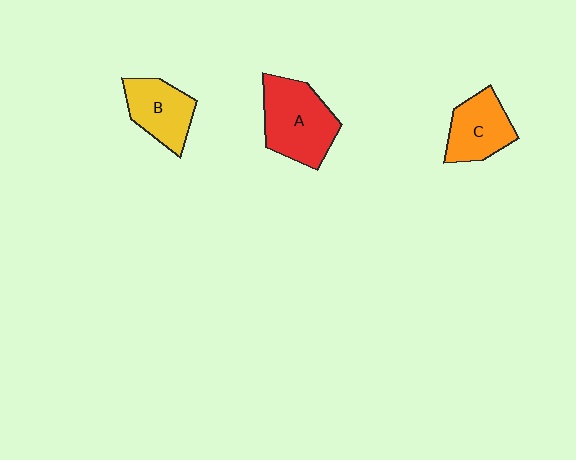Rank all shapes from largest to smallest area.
From largest to smallest: A (red), B (yellow), C (orange).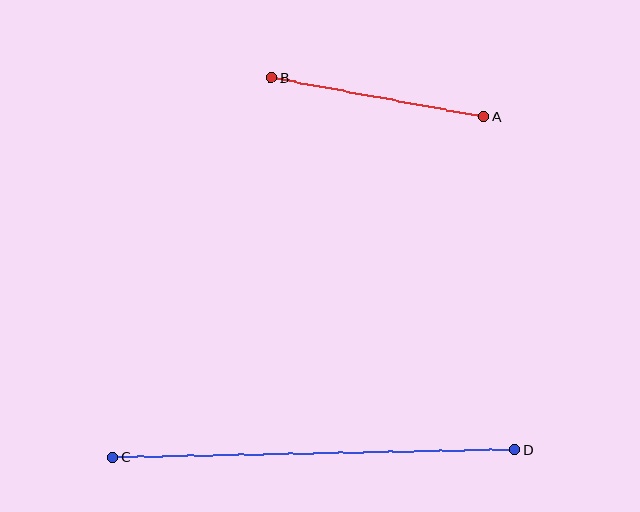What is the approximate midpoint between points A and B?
The midpoint is at approximately (377, 97) pixels.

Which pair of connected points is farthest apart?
Points C and D are farthest apart.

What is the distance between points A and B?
The distance is approximately 216 pixels.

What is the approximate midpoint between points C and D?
The midpoint is at approximately (314, 454) pixels.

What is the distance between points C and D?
The distance is approximately 402 pixels.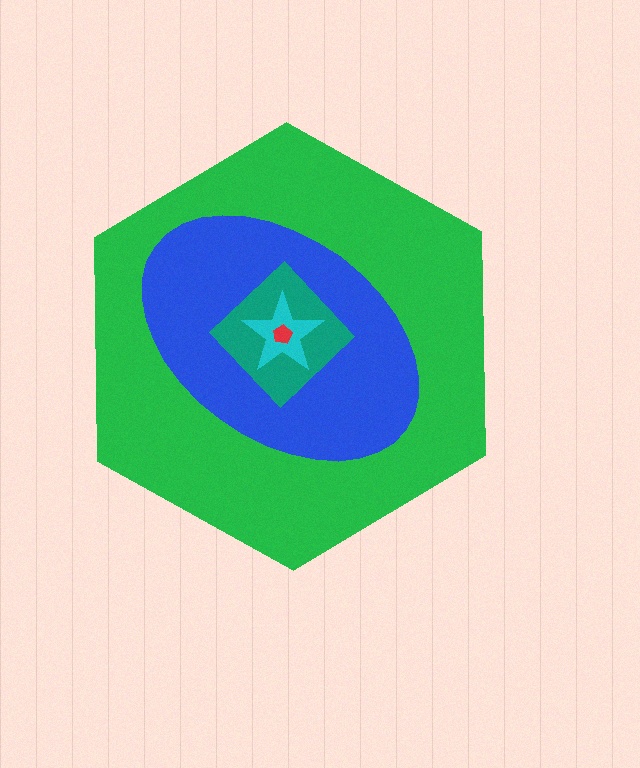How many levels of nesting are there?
5.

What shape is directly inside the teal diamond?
The cyan star.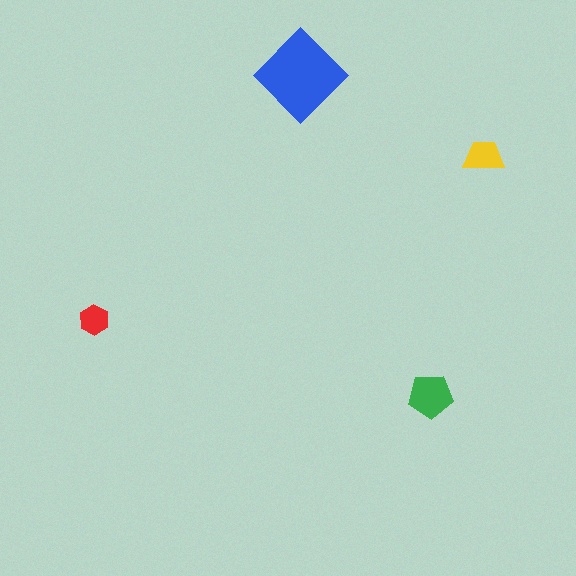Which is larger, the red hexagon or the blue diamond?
The blue diamond.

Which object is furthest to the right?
The yellow trapezoid is rightmost.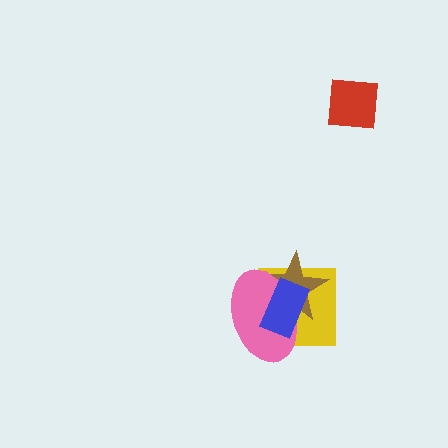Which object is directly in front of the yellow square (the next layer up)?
The brown star is directly in front of the yellow square.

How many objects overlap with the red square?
0 objects overlap with the red square.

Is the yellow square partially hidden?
Yes, it is partially covered by another shape.